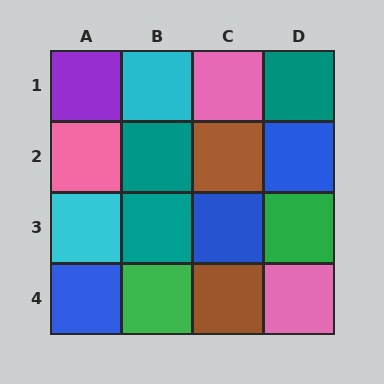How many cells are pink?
3 cells are pink.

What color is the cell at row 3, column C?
Blue.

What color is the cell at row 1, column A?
Purple.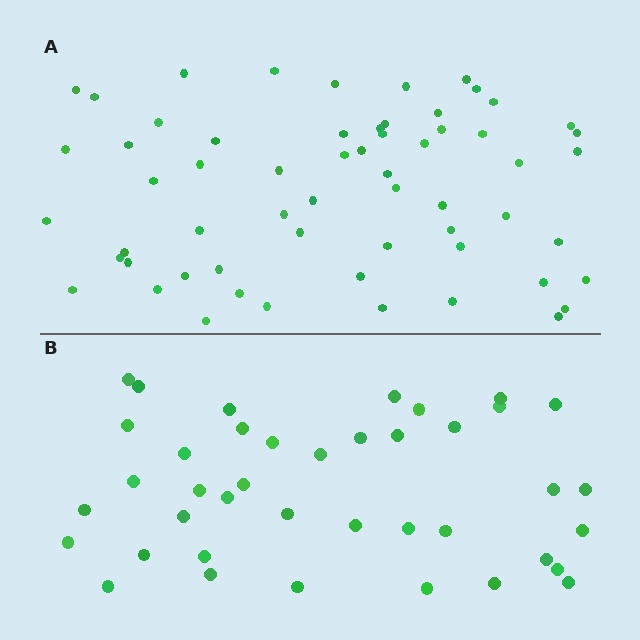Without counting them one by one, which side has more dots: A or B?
Region A (the top region) has more dots.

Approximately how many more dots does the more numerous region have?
Region A has approximately 20 more dots than region B.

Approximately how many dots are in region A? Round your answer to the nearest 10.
About 60 dots.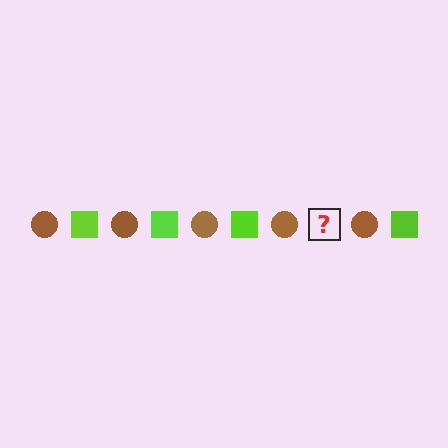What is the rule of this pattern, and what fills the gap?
The rule is that the pattern alternates between brown circle and lime square. The gap should be filled with a lime square.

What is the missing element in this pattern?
The missing element is a lime square.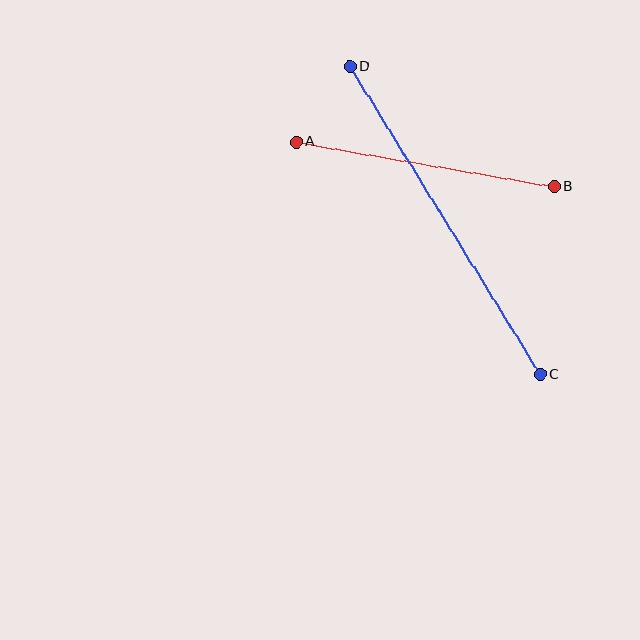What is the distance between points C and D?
The distance is approximately 362 pixels.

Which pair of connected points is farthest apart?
Points C and D are farthest apart.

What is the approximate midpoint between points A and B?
The midpoint is at approximately (425, 164) pixels.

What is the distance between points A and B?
The distance is approximately 262 pixels.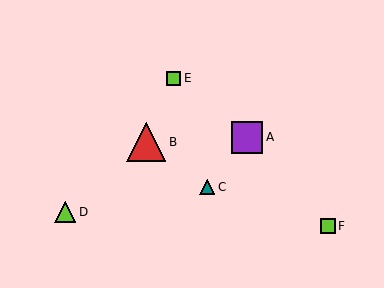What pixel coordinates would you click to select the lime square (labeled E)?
Click at (174, 78) to select the lime square E.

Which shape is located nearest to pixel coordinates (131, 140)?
The red triangle (labeled B) at (146, 142) is nearest to that location.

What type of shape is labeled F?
Shape F is a lime square.